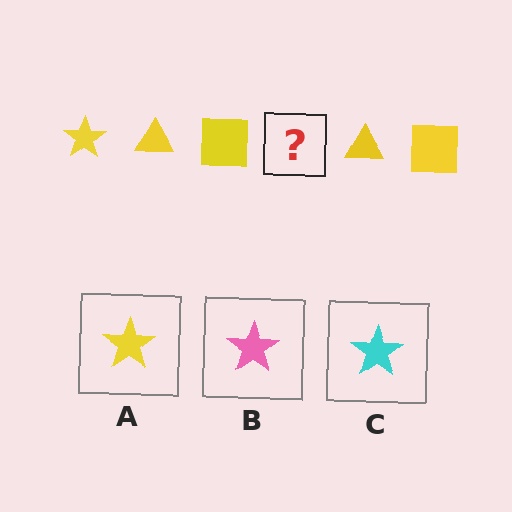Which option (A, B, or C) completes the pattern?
A.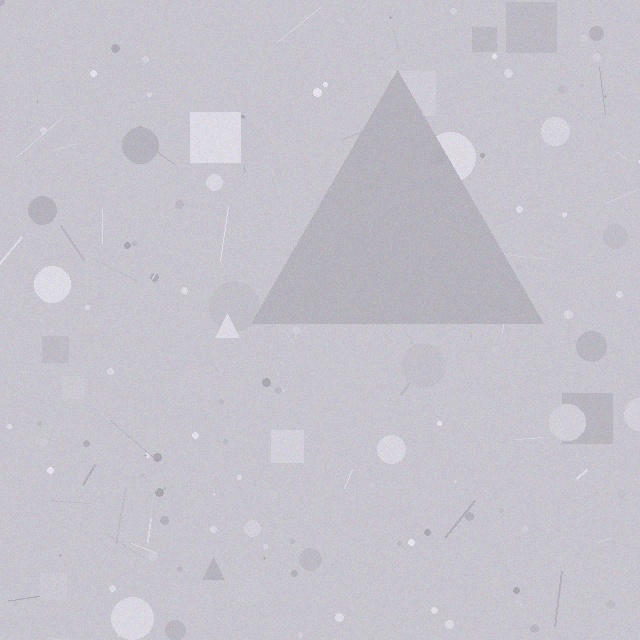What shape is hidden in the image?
A triangle is hidden in the image.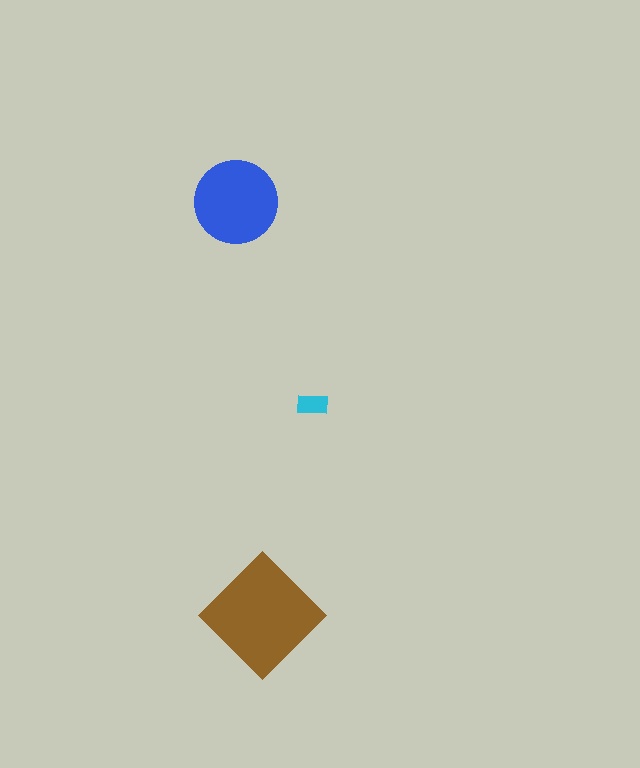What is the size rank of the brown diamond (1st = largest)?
1st.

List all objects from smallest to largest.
The cyan rectangle, the blue circle, the brown diamond.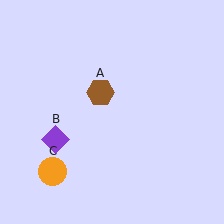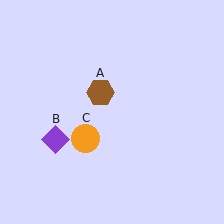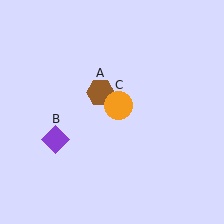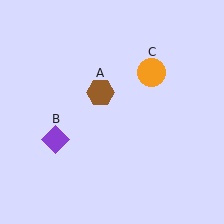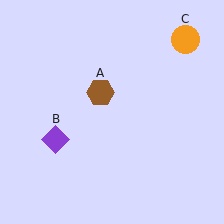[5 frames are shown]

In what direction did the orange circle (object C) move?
The orange circle (object C) moved up and to the right.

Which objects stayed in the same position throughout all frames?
Brown hexagon (object A) and purple diamond (object B) remained stationary.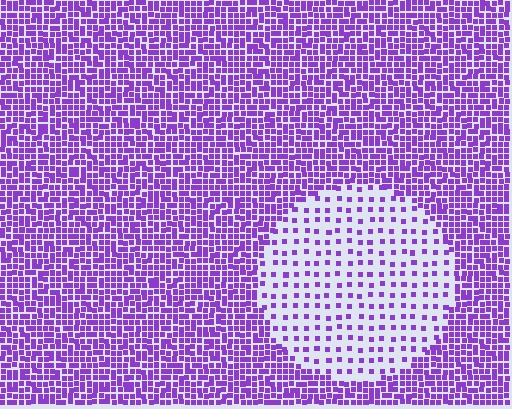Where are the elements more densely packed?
The elements are more densely packed outside the circle boundary.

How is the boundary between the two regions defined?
The boundary is defined by a change in element density (approximately 3.1x ratio). All elements are the same color, size, and shape.